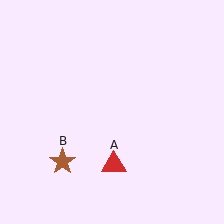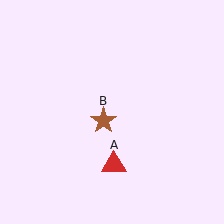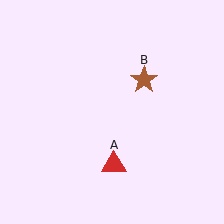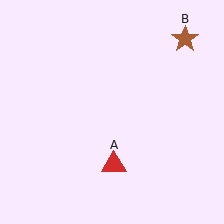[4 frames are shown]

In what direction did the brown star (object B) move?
The brown star (object B) moved up and to the right.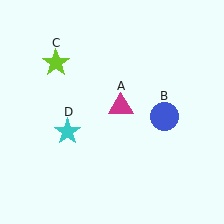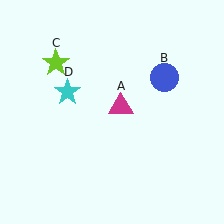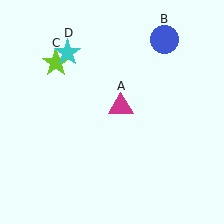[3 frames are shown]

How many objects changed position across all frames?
2 objects changed position: blue circle (object B), cyan star (object D).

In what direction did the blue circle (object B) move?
The blue circle (object B) moved up.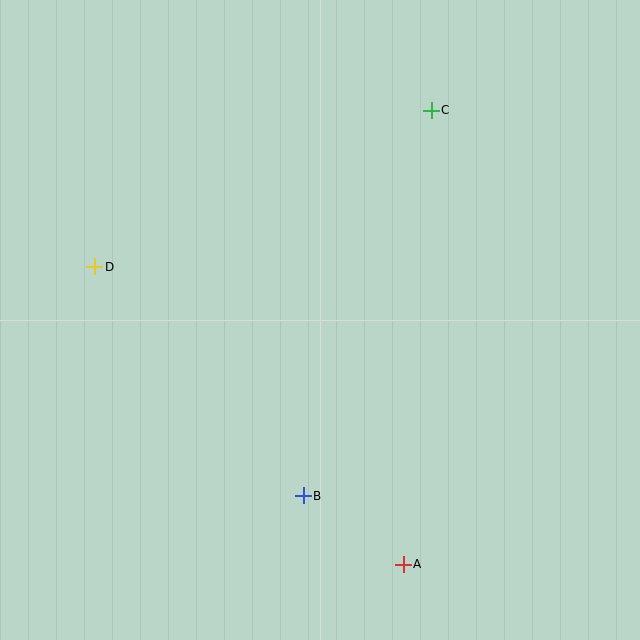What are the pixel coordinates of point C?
Point C is at (431, 110).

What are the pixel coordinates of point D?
Point D is at (95, 267).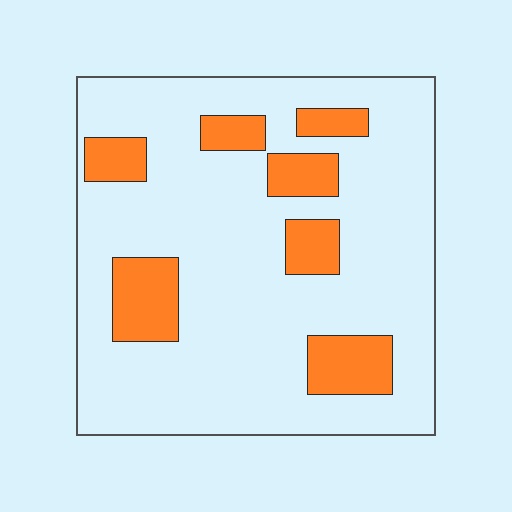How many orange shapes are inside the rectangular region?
7.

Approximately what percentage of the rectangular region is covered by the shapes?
Approximately 20%.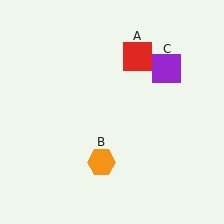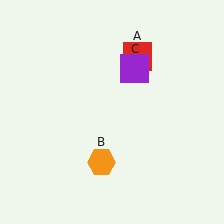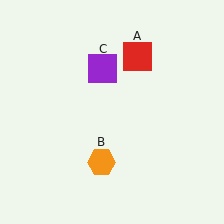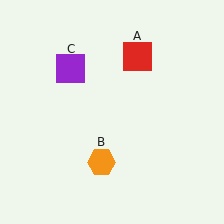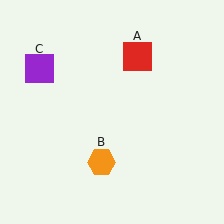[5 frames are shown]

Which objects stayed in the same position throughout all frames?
Red square (object A) and orange hexagon (object B) remained stationary.